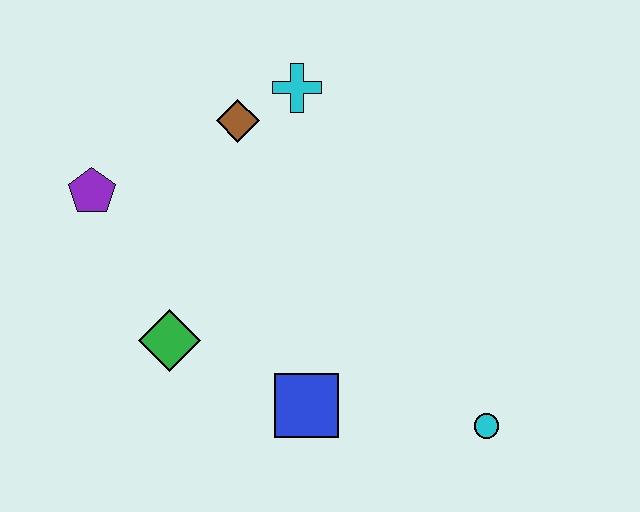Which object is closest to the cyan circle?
The blue square is closest to the cyan circle.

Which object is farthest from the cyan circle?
The purple pentagon is farthest from the cyan circle.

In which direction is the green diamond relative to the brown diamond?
The green diamond is below the brown diamond.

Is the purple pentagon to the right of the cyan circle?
No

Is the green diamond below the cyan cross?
Yes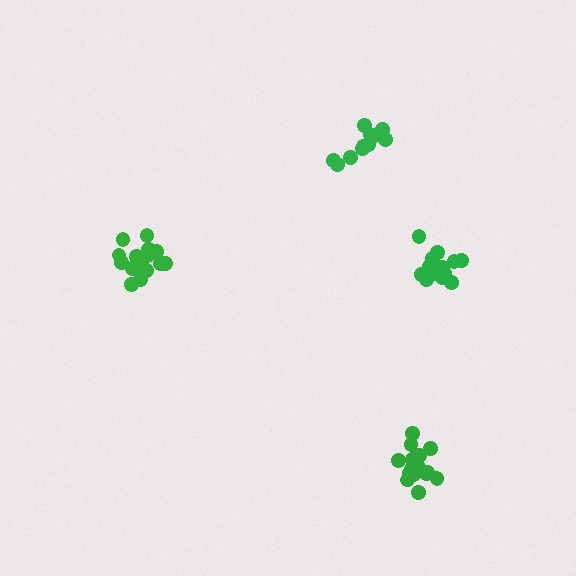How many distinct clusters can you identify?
There are 4 distinct clusters.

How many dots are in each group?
Group 1: 17 dots, Group 2: 15 dots, Group 3: 12 dots, Group 4: 15 dots (59 total).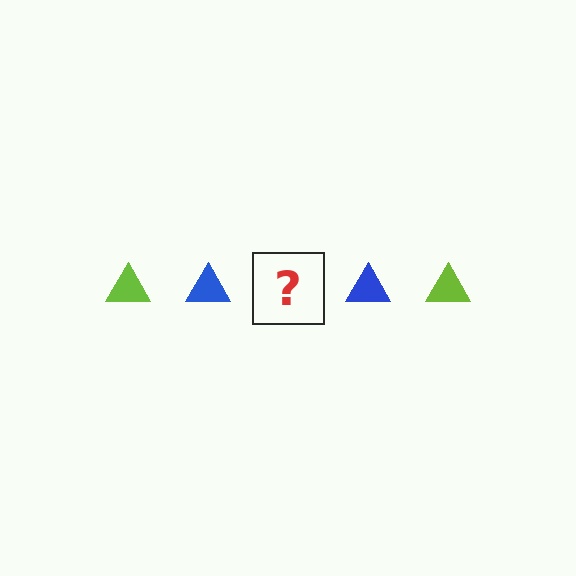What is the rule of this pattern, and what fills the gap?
The rule is that the pattern cycles through lime, blue triangles. The gap should be filled with a lime triangle.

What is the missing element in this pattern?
The missing element is a lime triangle.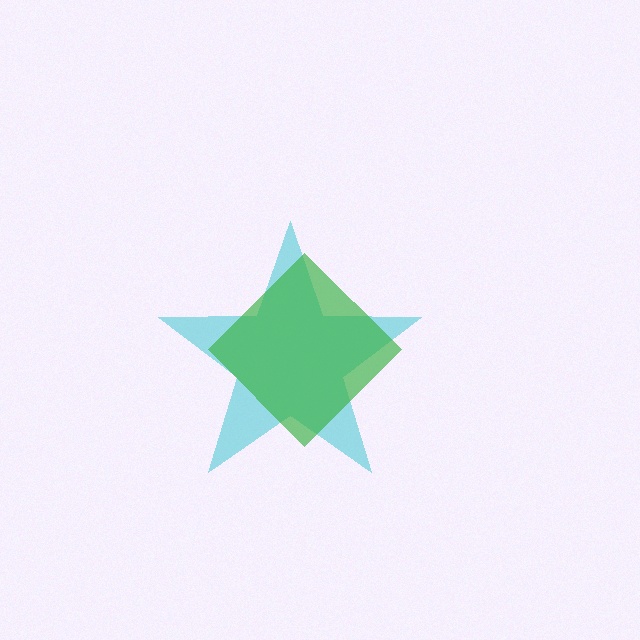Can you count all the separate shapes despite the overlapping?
Yes, there are 2 separate shapes.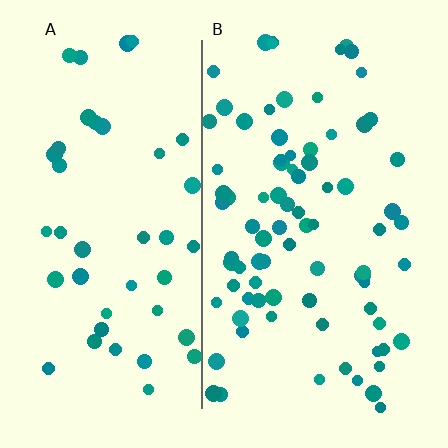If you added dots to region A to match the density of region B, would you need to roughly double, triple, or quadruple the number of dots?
Approximately double.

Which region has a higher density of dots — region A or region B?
B (the right).